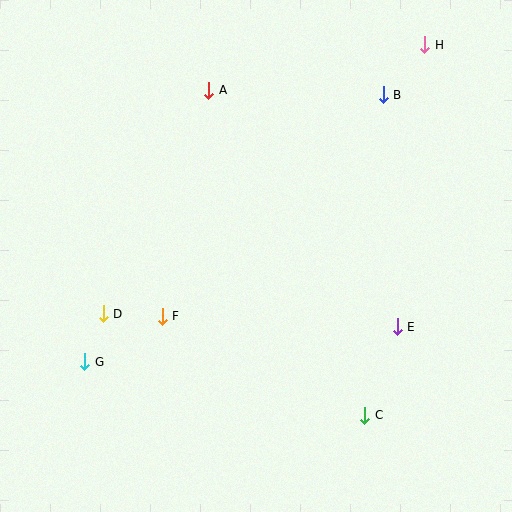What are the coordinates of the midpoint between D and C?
The midpoint between D and C is at (234, 364).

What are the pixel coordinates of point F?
Point F is at (162, 316).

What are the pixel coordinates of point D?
Point D is at (103, 314).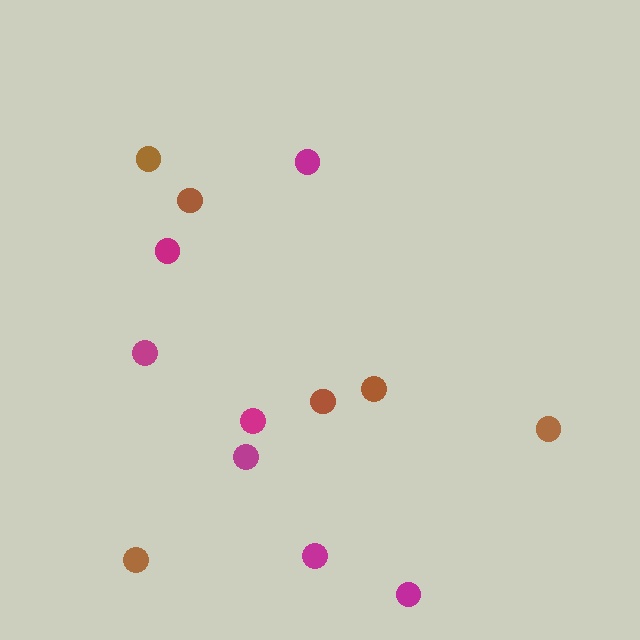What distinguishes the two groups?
There are 2 groups: one group of magenta circles (7) and one group of brown circles (6).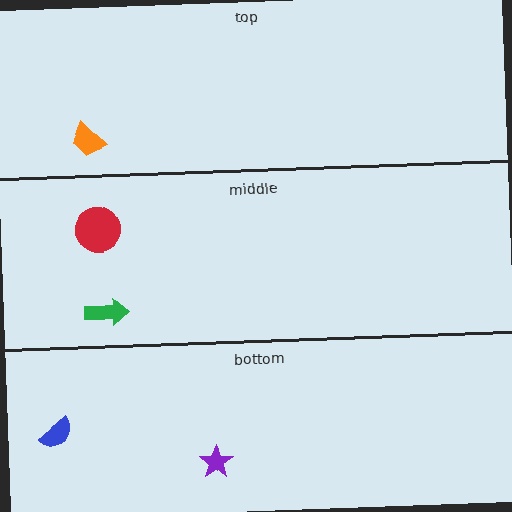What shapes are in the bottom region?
The purple star, the blue semicircle.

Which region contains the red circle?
The middle region.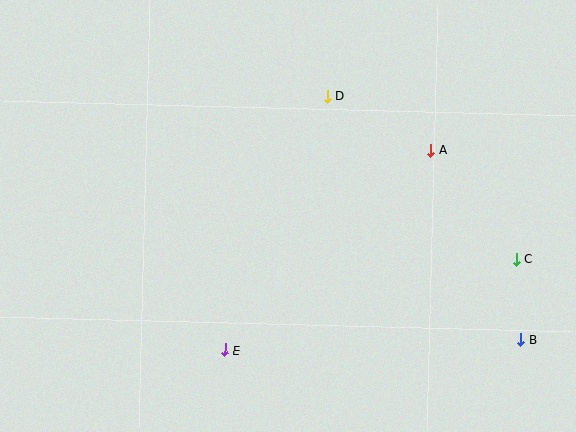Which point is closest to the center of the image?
Point D at (327, 96) is closest to the center.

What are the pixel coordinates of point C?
Point C is at (516, 259).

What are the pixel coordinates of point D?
Point D is at (327, 96).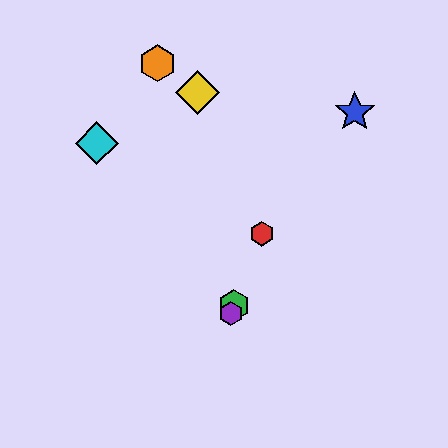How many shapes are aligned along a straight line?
3 shapes (the red hexagon, the green hexagon, the purple hexagon) are aligned along a straight line.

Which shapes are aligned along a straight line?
The red hexagon, the green hexagon, the purple hexagon are aligned along a straight line.